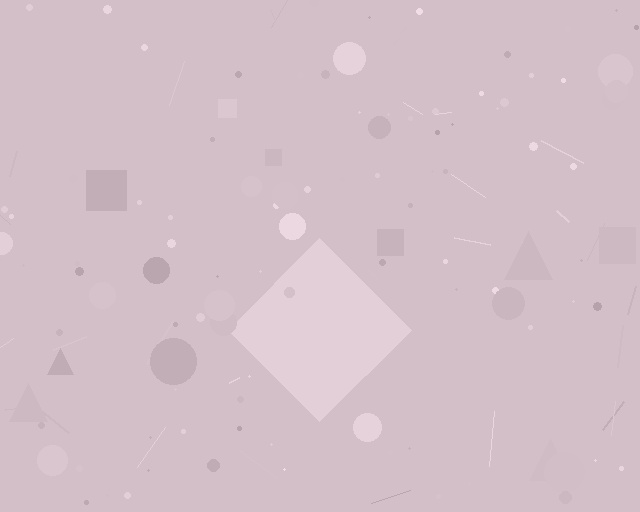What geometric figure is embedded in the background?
A diamond is embedded in the background.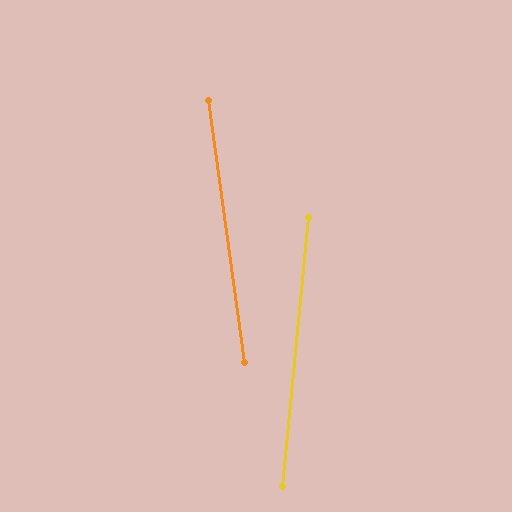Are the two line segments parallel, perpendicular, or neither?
Neither parallel nor perpendicular — they differ by about 13°.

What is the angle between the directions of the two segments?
Approximately 13 degrees.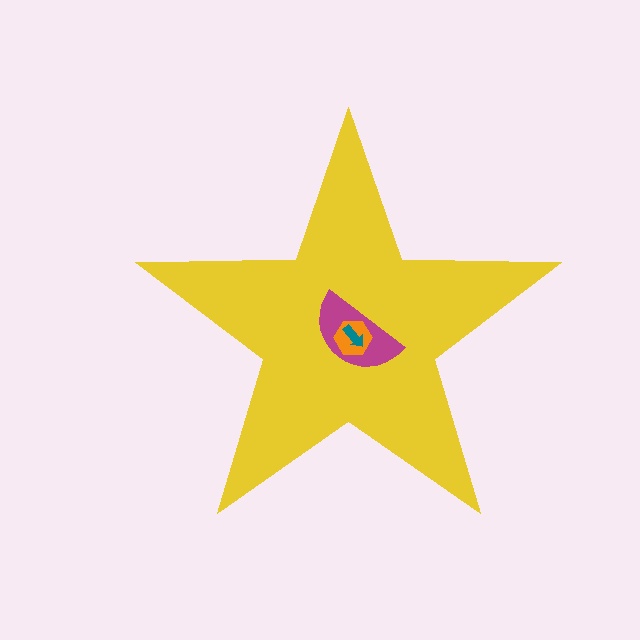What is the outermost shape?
The yellow star.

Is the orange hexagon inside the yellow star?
Yes.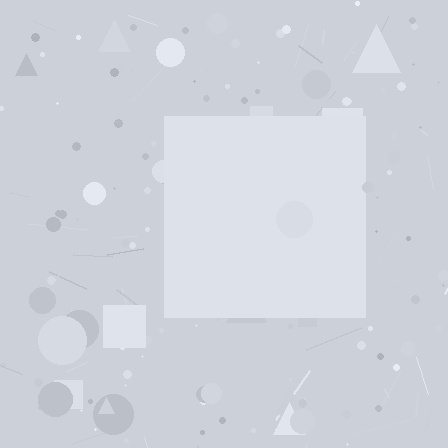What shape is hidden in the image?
A square is hidden in the image.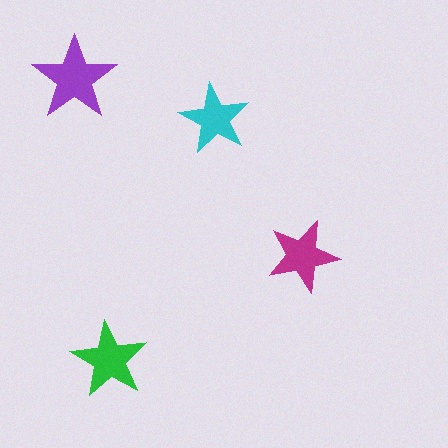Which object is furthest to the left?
The purple star is leftmost.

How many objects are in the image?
There are 4 objects in the image.